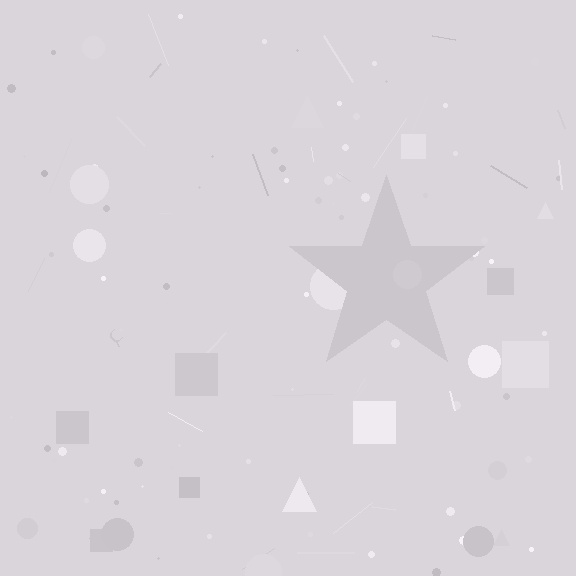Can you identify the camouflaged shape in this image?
The camouflaged shape is a star.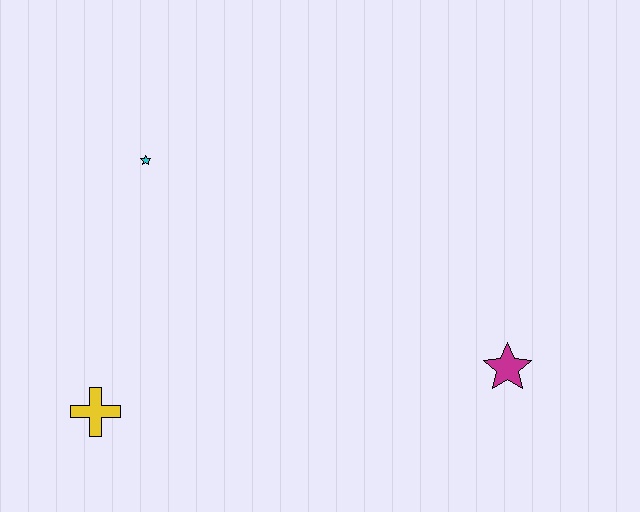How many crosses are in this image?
There is 1 cross.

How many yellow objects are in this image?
There is 1 yellow object.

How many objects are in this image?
There are 3 objects.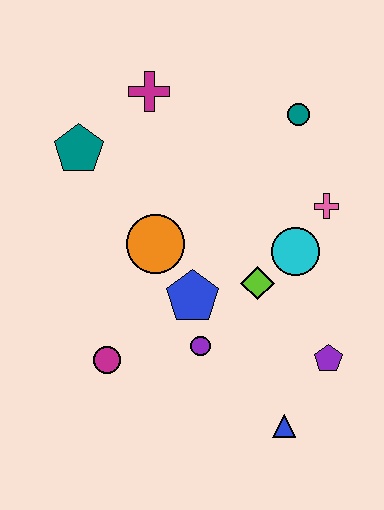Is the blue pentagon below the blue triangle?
No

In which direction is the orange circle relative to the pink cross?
The orange circle is to the left of the pink cross.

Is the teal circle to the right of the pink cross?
No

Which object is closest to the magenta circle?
The purple circle is closest to the magenta circle.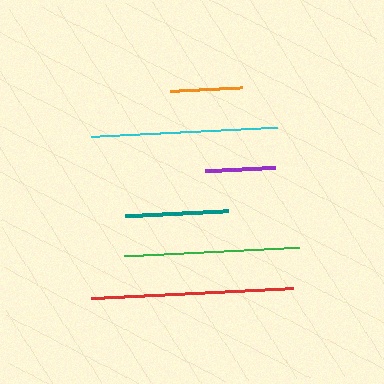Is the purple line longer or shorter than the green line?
The green line is longer than the purple line.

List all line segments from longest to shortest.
From longest to shortest: red, cyan, green, teal, orange, purple.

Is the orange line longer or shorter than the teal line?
The teal line is longer than the orange line.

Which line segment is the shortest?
The purple line is the shortest at approximately 70 pixels.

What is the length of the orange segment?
The orange segment is approximately 72 pixels long.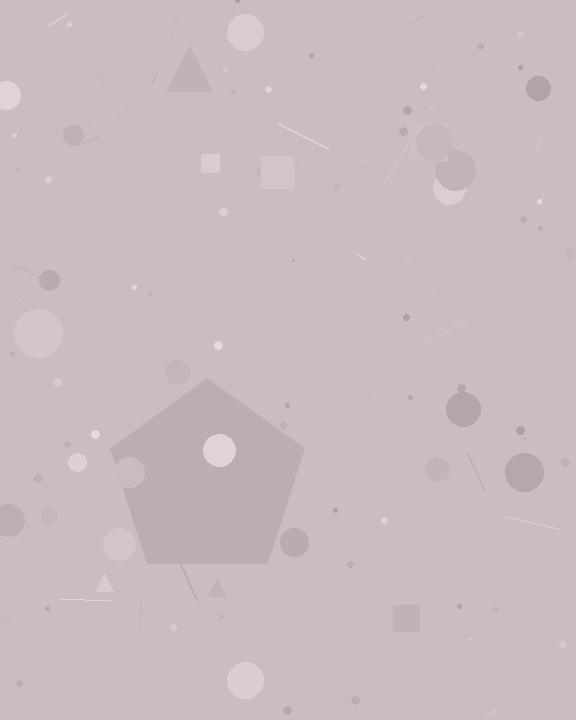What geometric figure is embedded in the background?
A pentagon is embedded in the background.